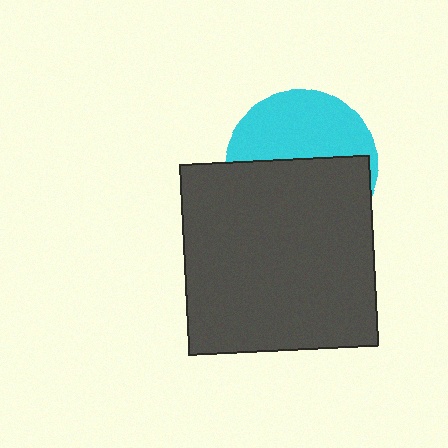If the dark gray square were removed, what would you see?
You would see the complete cyan circle.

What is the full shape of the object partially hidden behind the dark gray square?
The partially hidden object is a cyan circle.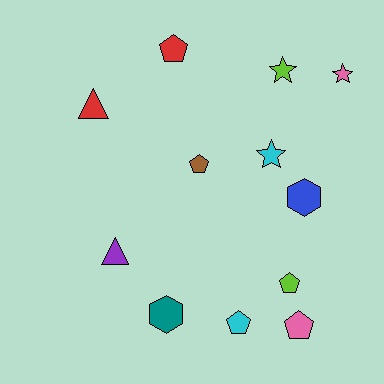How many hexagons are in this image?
There are 2 hexagons.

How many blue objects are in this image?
There is 1 blue object.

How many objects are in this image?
There are 12 objects.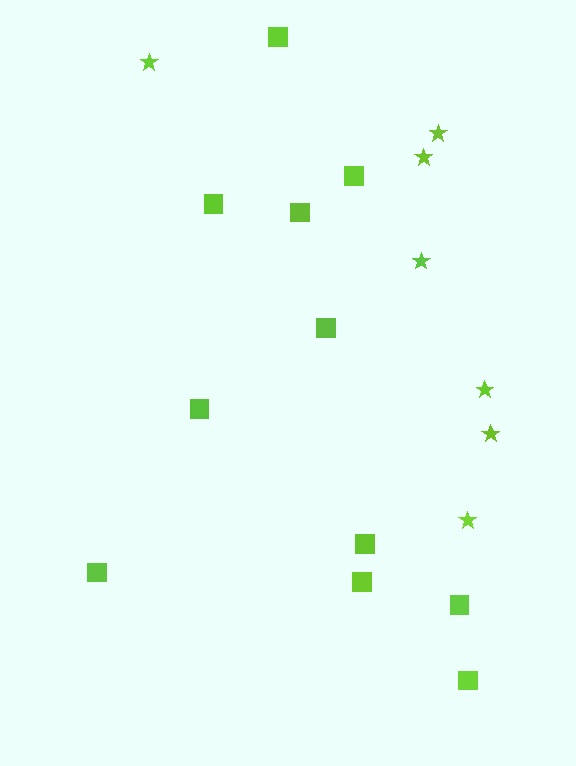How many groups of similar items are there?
There are 2 groups: one group of stars (7) and one group of squares (11).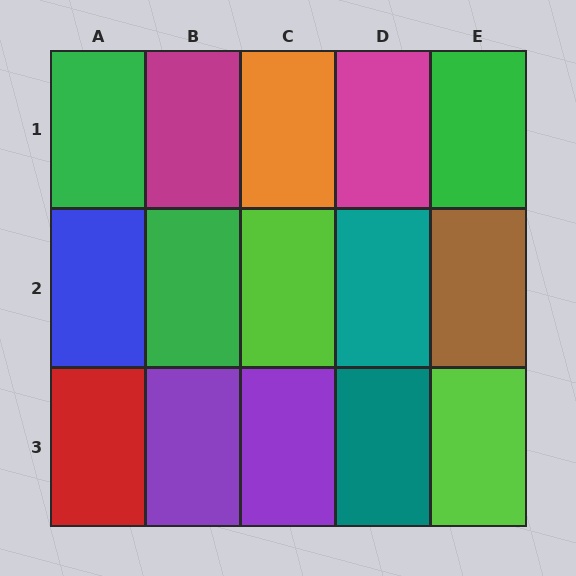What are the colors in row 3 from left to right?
Red, purple, purple, teal, lime.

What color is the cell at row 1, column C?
Orange.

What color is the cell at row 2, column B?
Green.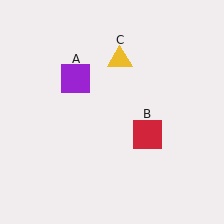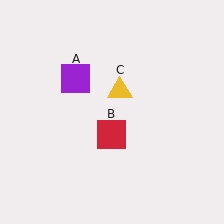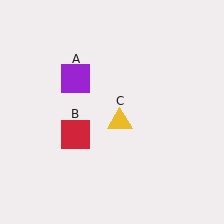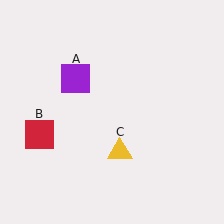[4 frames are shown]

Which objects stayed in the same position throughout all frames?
Purple square (object A) remained stationary.